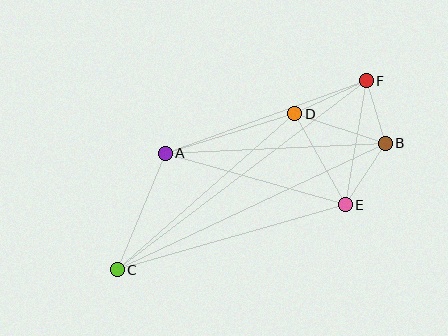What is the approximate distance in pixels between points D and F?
The distance between D and F is approximately 79 pixels.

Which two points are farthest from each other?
Points C and F are farthest from each other.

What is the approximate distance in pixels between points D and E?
The distance between D and E is approximately 104 pixels.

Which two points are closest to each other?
Points B and F are closest to each other.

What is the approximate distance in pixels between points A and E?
The distance between A and E is approximately 187 pixels.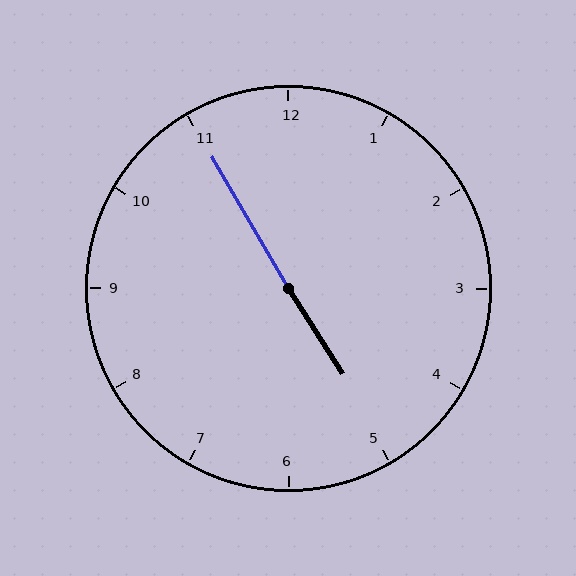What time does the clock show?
4:55.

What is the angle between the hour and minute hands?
Approximately 178 degrees.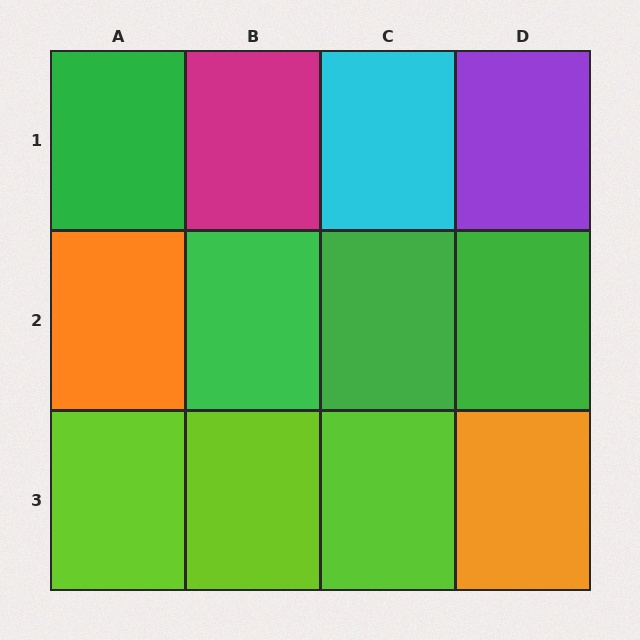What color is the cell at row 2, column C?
Green.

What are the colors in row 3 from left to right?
Lime, lime, lime, orange.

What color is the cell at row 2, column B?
Green.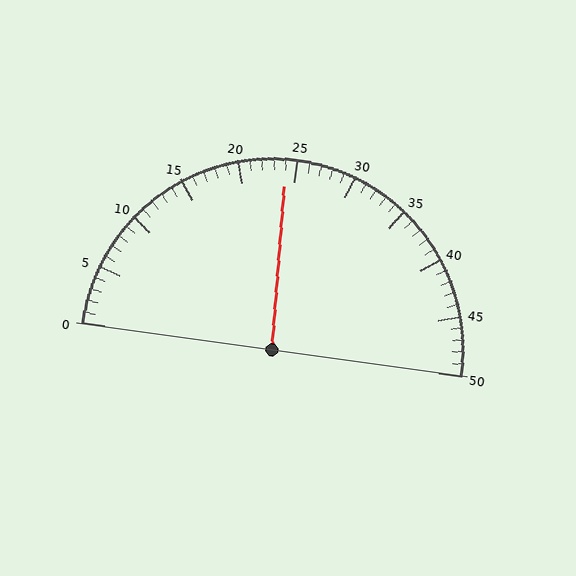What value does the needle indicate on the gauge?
The needle indicates approximately 24.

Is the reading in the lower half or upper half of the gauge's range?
The reading is in the lower half of the range (0 to 50).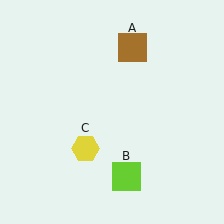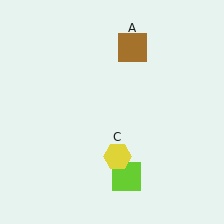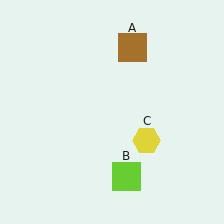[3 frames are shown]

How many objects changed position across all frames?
1 object changed position: yellow hexagon (object C).